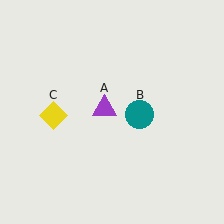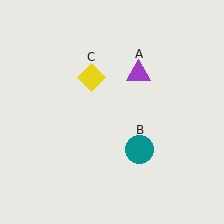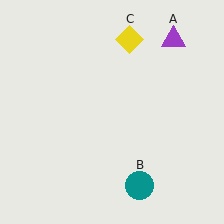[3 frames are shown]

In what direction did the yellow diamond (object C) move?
The yellow diamond (object C) moved up and to the right.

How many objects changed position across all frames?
3 objects changed position: purple triangle (object A), teal circle (object B), yellow diamond (object C).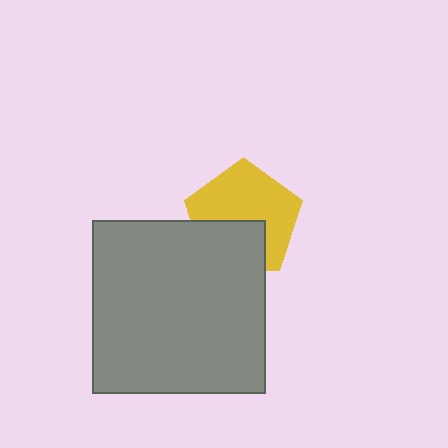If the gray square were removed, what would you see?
You would see the complete yellow pentagon.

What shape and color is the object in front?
The object in front is a gray square.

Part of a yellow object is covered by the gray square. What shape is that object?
It is a pentagon.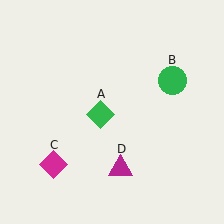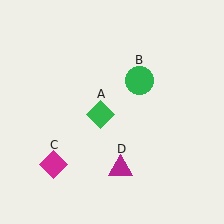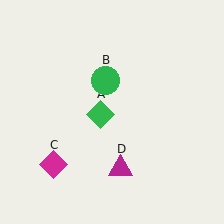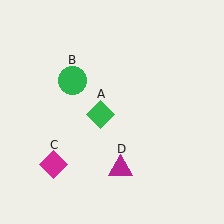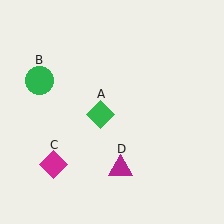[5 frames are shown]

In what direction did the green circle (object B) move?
The green circle (object B) moved left.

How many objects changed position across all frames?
1 object changed position: green circle (object B).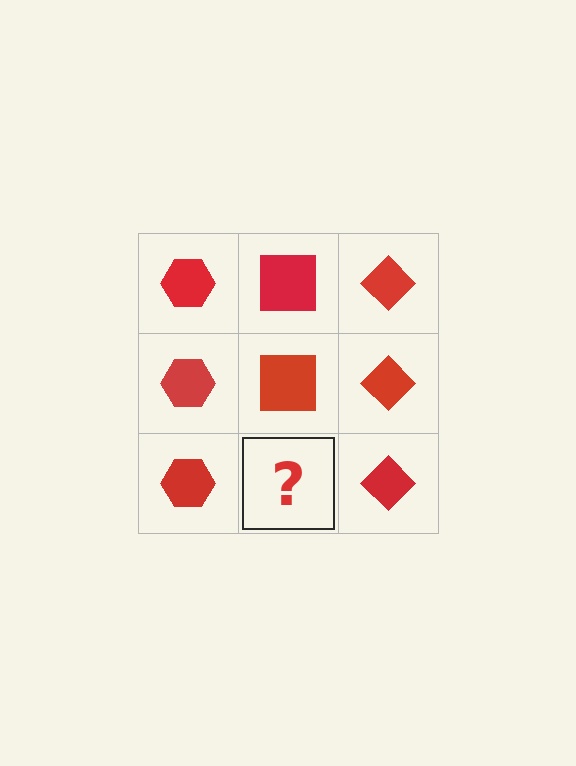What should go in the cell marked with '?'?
The missing cell should contain a red square.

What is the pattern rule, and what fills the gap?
The rule is that each column has a consistent shape. The gap should be filled with a red square.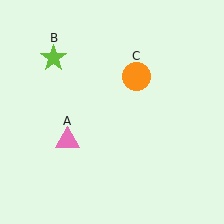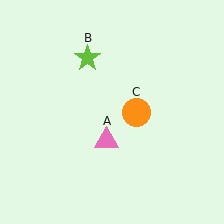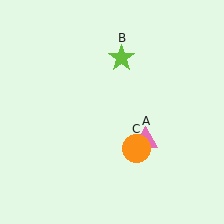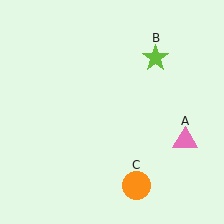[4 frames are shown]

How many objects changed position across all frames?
3 objects changed position: pink triangle (object A), lime star (object B), orange circle (object C).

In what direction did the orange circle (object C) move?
The orange circle (object C) moved down.